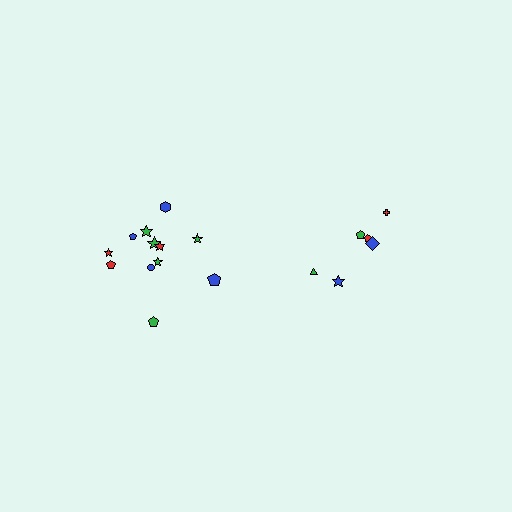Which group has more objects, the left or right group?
The left group.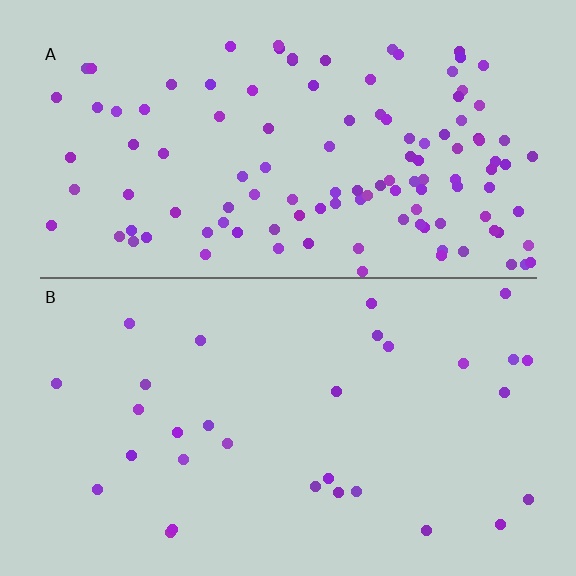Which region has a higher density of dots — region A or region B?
A (the top).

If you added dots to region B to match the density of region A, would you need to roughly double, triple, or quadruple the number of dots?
Approximately quadruple.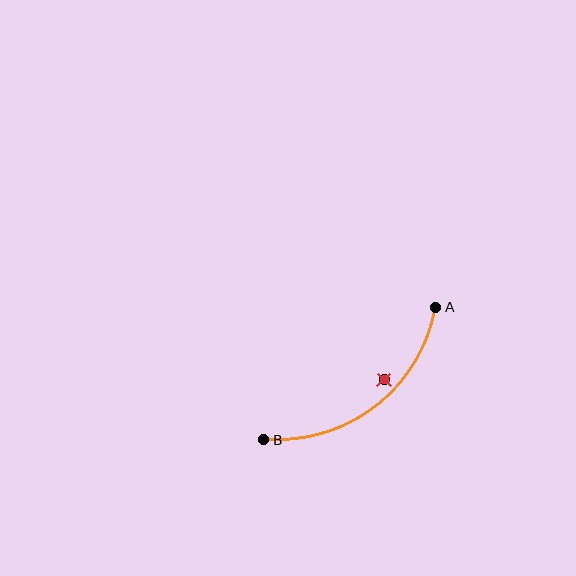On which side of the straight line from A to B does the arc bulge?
The arc bulges below and to the right of the straight line connecting A and B.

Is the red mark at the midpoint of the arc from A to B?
No — the red mark does not lie on the arc at all. It sits slightly inside the curve.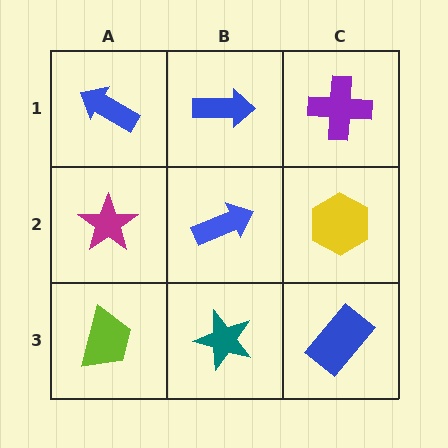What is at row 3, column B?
A teal star.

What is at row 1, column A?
A blue arrow.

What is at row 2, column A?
A magenta star.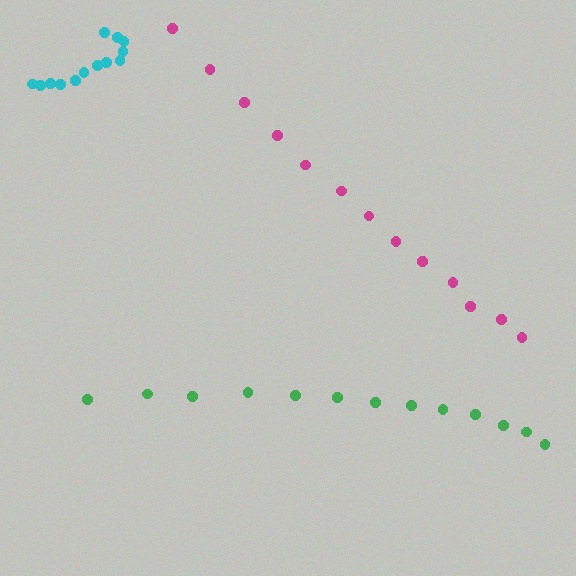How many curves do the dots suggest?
There are 3 distinct paths.